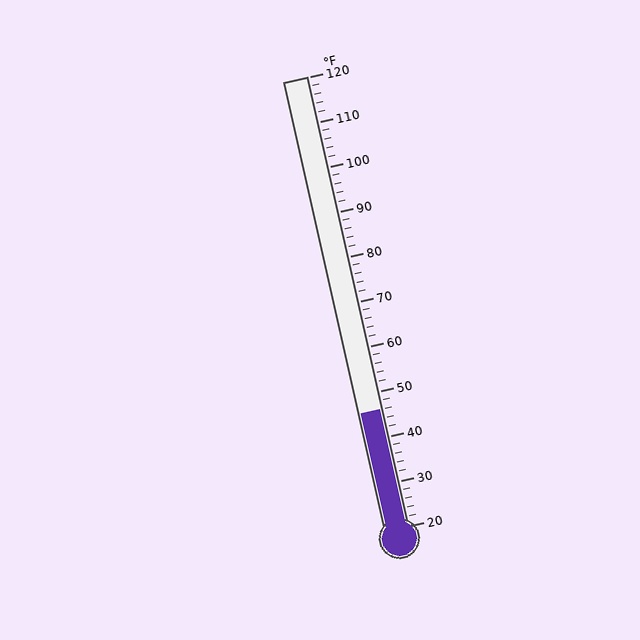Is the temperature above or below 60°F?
The temperature is below 60°F.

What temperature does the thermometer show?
The thermometer shows approximately 46°F.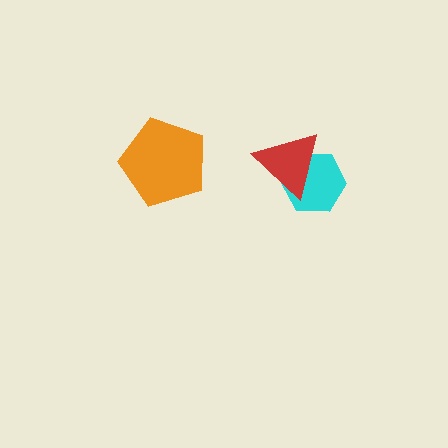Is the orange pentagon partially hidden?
No, no other shape covers it.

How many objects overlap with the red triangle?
1 object overlaps with the red triangle.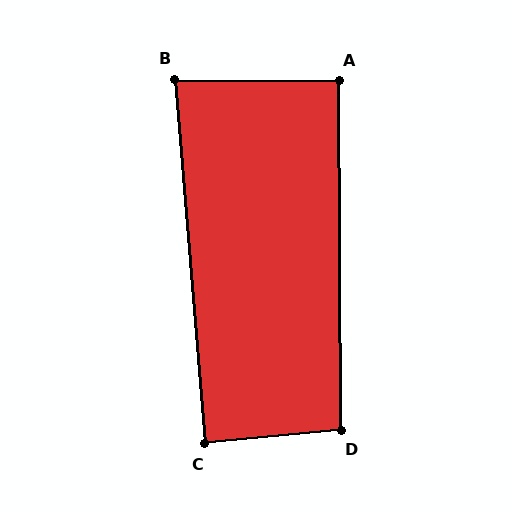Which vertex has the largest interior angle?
D, at approximately 95 degrees.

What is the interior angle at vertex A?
Approximately 91 degrees (approximately right).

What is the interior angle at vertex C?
Approximately 89 degrees (approximately right).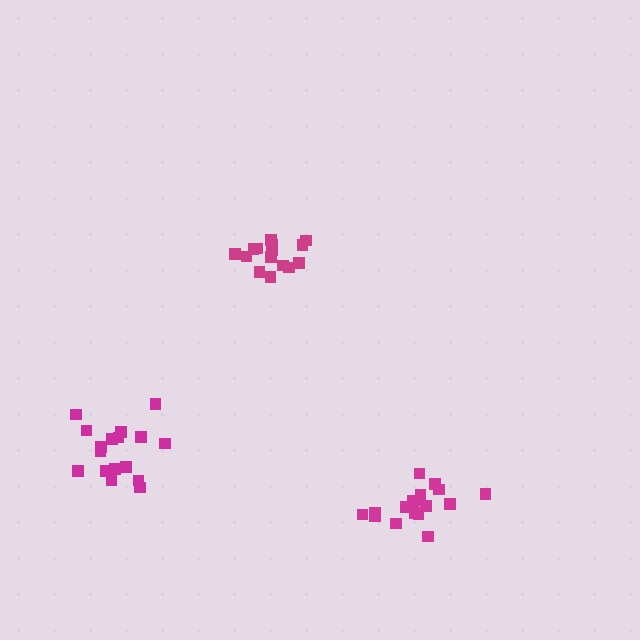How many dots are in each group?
Group 1: 15 dots, Group 2: 17 dots, Group 3: 17 dots (49 total).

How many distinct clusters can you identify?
There are 3 distinct clusters.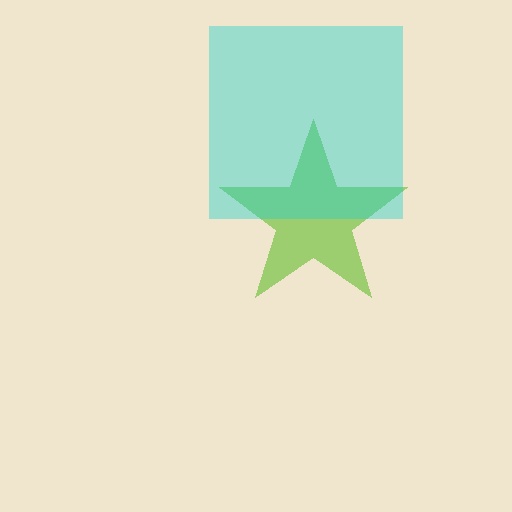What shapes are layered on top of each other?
The layered shapes are: a lime star, a cyan square.